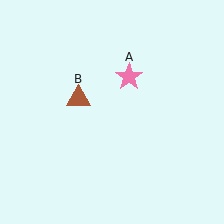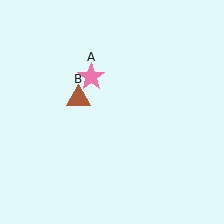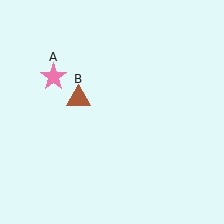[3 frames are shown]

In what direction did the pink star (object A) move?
The pink star (object A) moved left.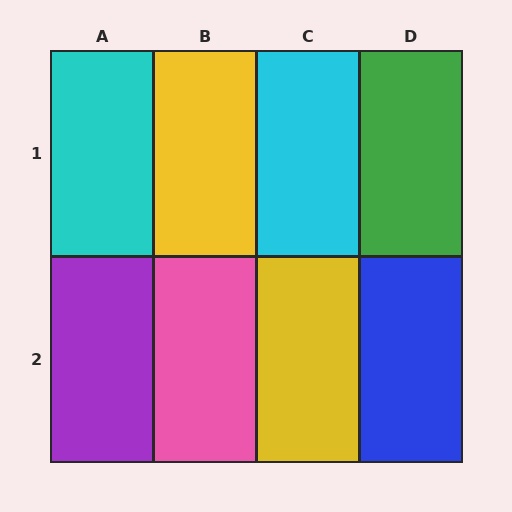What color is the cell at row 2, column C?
Yellow.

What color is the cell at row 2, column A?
Purple.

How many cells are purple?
1 cell is purple.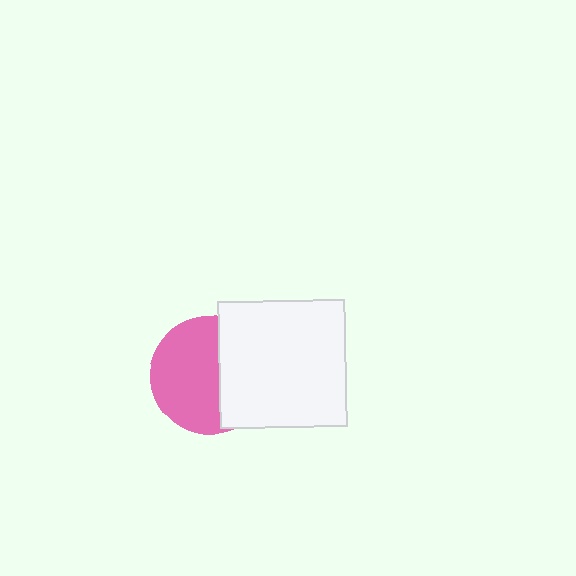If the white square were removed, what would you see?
You would see the complete pink circle.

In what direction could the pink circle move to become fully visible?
The pink circle could move left. That would shift it out from behind the white square entirely.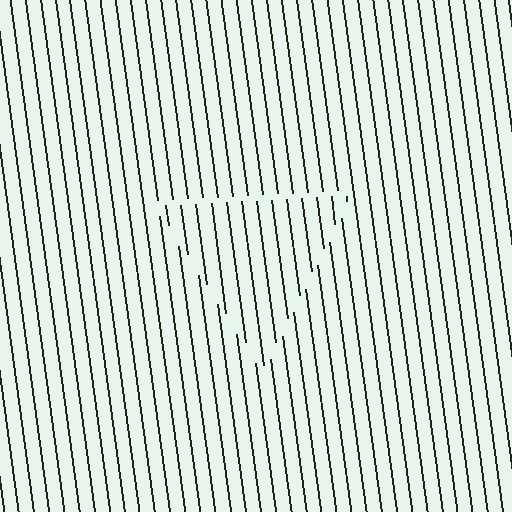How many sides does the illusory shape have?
3 sides — the line-ends trace a triangle.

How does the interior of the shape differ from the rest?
The interior of the shape contains the same grating, shifted by half a period — the contour is defined by the phase discontinuity where line-ends from the inner and outer gratings abut.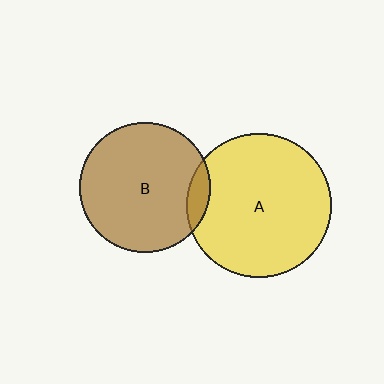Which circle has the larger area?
Circle A (yellow).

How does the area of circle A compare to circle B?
Approximately 1.2 times.